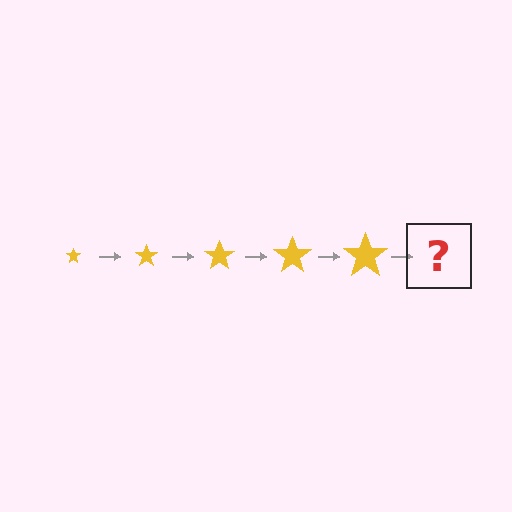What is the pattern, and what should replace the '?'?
The pattern is that the star gets progressively larger each step. The '?' should be a yellow star, larger than the previous one.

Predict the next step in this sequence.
The next step is a yellow star, larger than the previous one.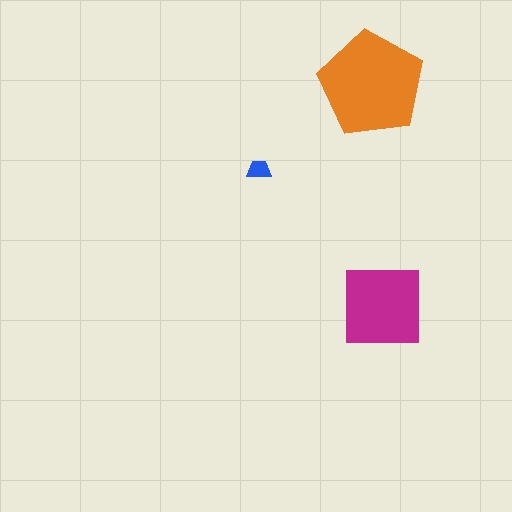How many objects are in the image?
There are 3 objects in the image.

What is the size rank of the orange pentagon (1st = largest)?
1st.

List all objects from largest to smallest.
The orange pentagon, the magenta square, the blue trapezoid.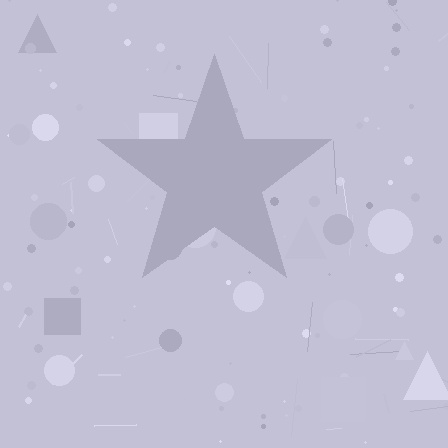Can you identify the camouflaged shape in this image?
The camouflaged shape is a star.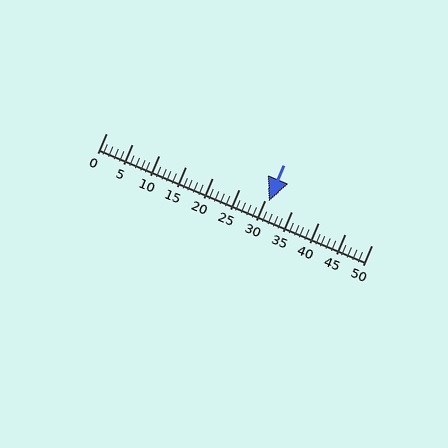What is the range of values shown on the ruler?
The ruler shows values from 0 to 50.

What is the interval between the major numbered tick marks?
The major tick marks are spaced 5 units apart.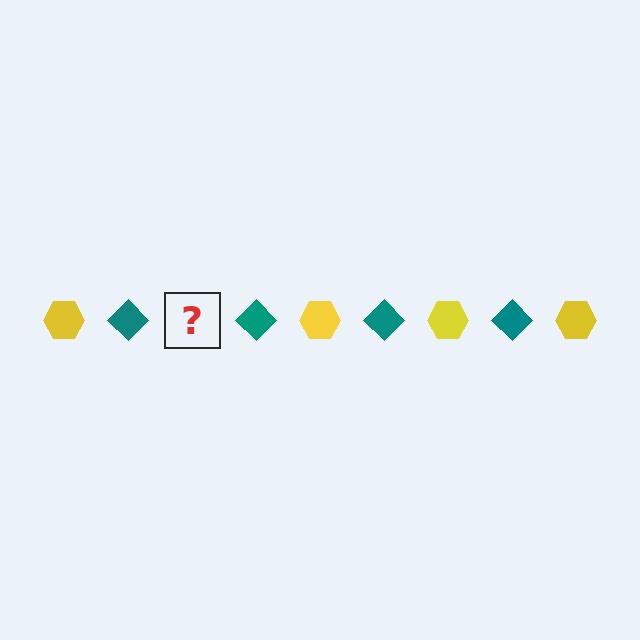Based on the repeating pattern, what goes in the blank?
The blank should be a yellow hexagon.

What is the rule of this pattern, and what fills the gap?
The rule is that the pattern alternates between yellow hexagon and teal diamond. The gap should be filled with a yellow hexagon.